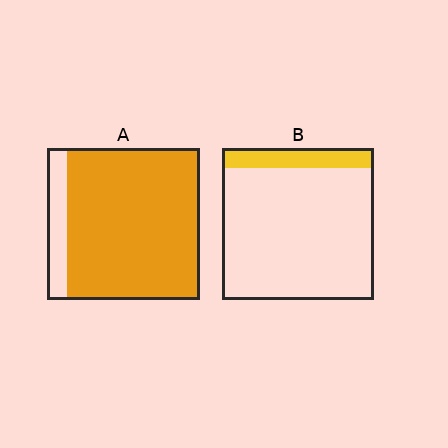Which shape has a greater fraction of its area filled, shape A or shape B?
Shape A.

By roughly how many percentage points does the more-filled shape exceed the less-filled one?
By roughly 75 percentage points (A over B).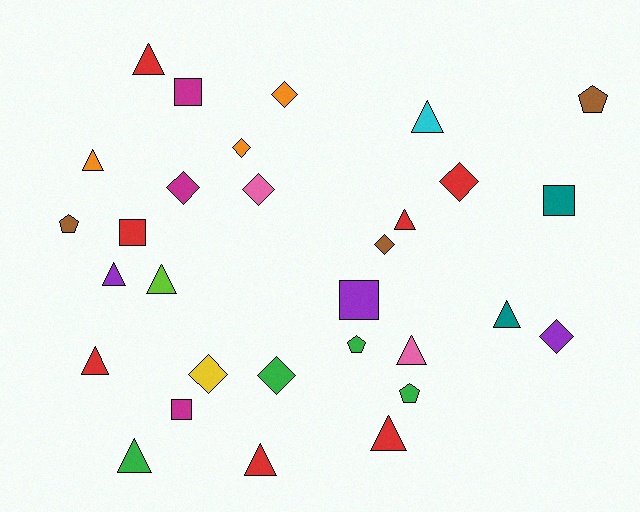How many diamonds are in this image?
There are 9 diamonds.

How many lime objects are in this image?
There is 1 lime object.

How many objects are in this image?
There are 30 objects.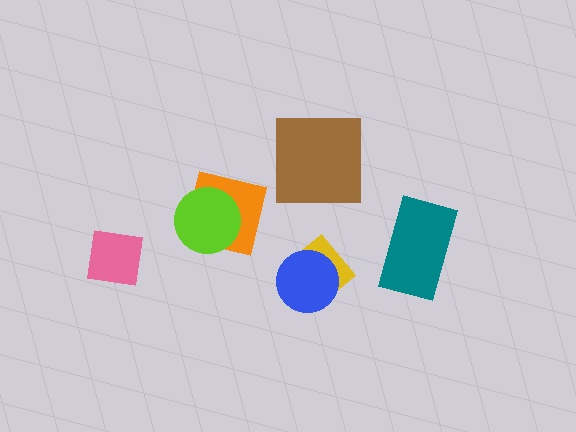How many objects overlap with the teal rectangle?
0 objects overlap with the teal rectangle.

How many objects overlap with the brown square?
0 objects overlap with the brown square.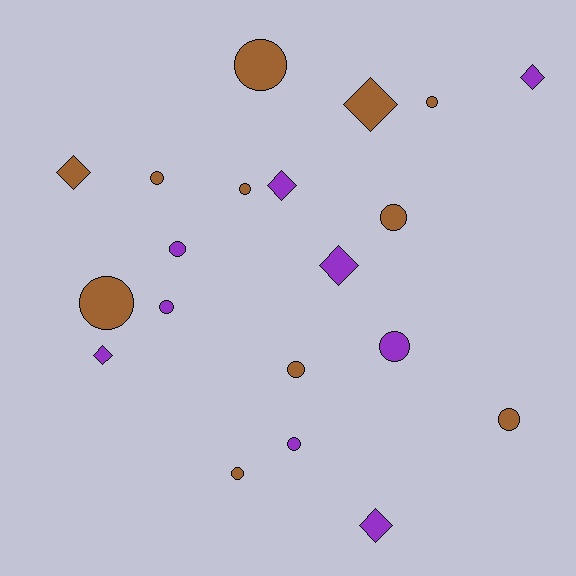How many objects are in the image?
There are 20 objects.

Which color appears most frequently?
Brown, with 11 objects.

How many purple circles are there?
There are 4 purple circles.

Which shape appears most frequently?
Circle, with 13 objects.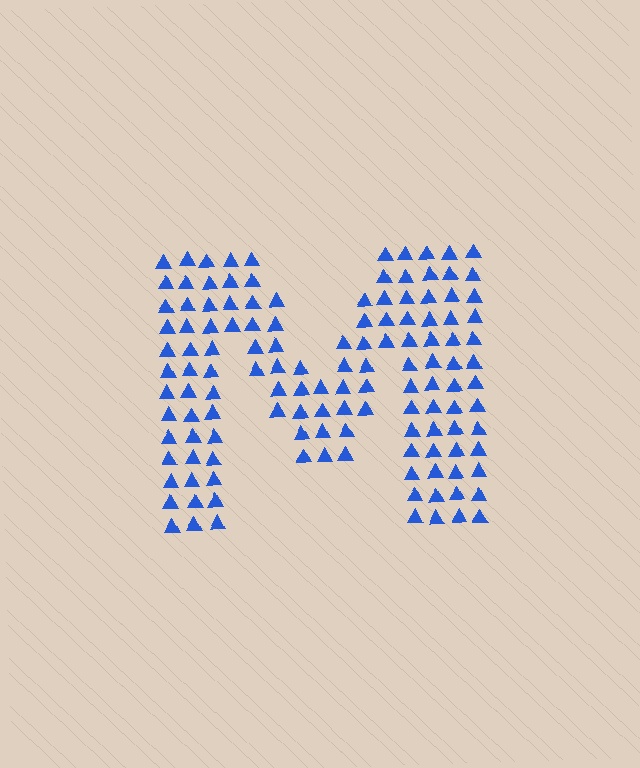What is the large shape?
The large shape is the letter M.